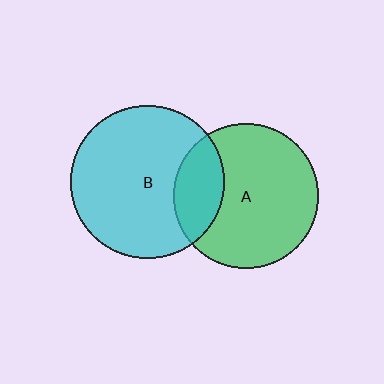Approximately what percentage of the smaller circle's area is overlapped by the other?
Approximately 25%.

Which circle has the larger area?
Circle B (cyan).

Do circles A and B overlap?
Yes.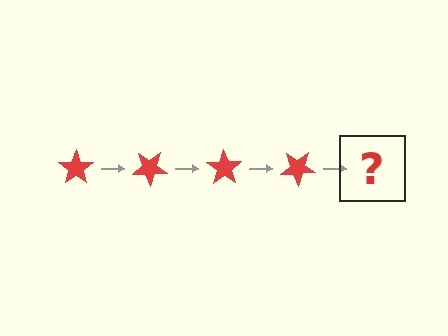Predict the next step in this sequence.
The next step is a red star rotated 140 degrees.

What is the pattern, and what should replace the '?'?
The pattern is that the star rotates 35 degrees each step. The '?' should be a red star rotated 140 degrees.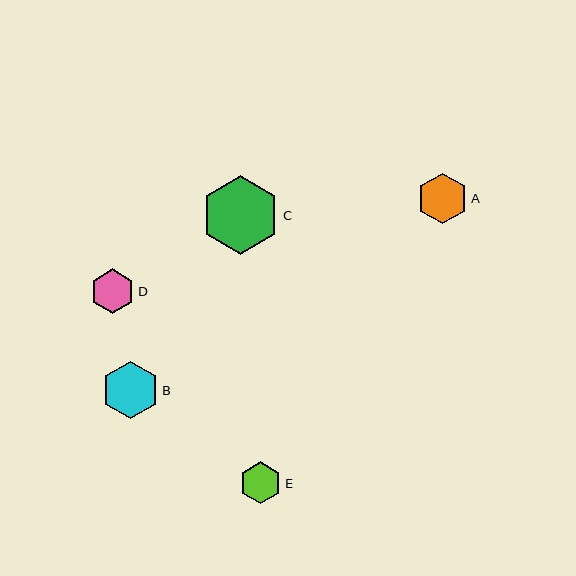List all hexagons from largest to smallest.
From largest to smallest: C, B, A, D, E.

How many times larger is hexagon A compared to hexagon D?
Hexagon A is approximately 1.1 times the size of hexagon D.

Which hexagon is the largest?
Hexagon C is the largest with a size of approximately 79 pixels.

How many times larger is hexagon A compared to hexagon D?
Hexagon A is approximately 1.1 times the size of hexagon D.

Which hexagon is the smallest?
Hexagon E is the smallest with a size of approximately 42 pixels.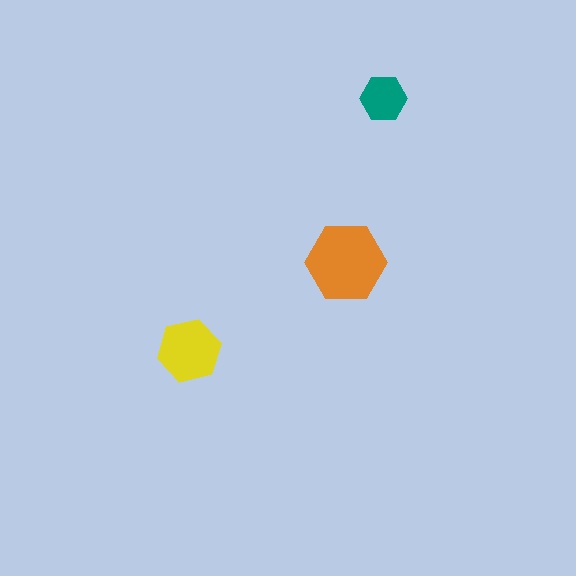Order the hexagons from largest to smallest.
the orange one, the yellow one, the teal one.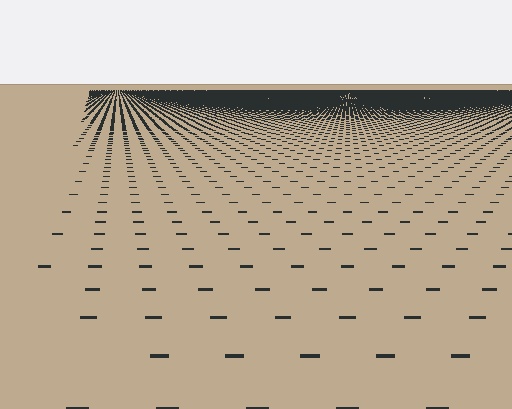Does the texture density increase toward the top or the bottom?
Density increases toward the top.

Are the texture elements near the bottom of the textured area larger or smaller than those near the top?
Larger. Near the bottom, elements are closer to the viewer and appear at a bigger on-screen size.